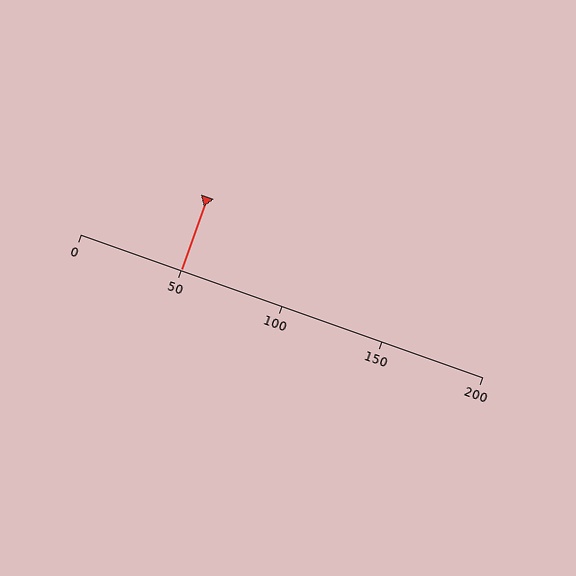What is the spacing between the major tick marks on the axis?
The major ticks are spaced 50 apart.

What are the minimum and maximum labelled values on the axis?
The axis runs from 0 to 200.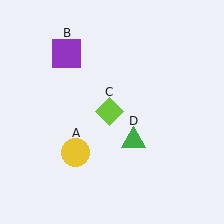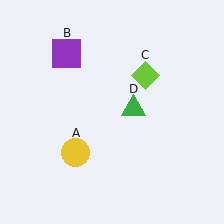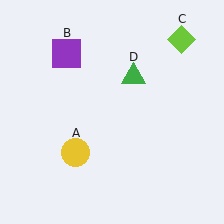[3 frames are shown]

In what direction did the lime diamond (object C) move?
The lime diamond (object C) moved up and to the right.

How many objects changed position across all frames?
2 objects changed position: lime diamond (object C), green triangle (object D).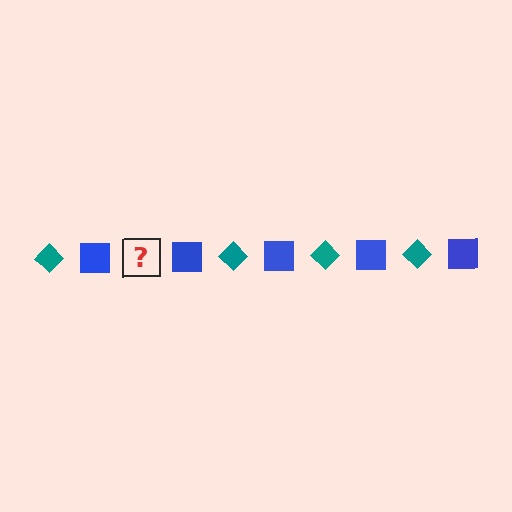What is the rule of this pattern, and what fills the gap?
The rule is that the pattern alternates between teal diamond and blue square. The gap should be filled with a teal diamond.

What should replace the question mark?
The question mark should be replaced with a teal diamond.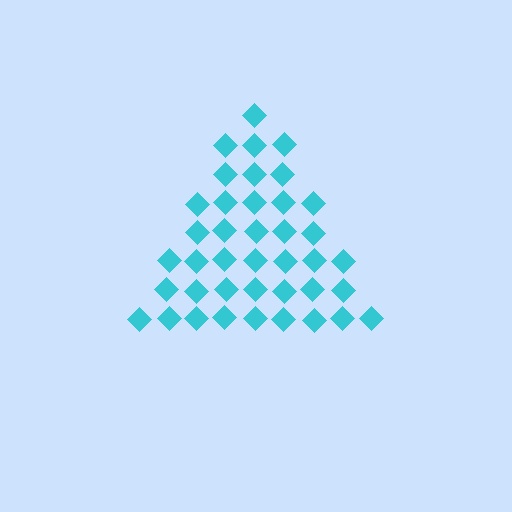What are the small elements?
The small elements are diamonds.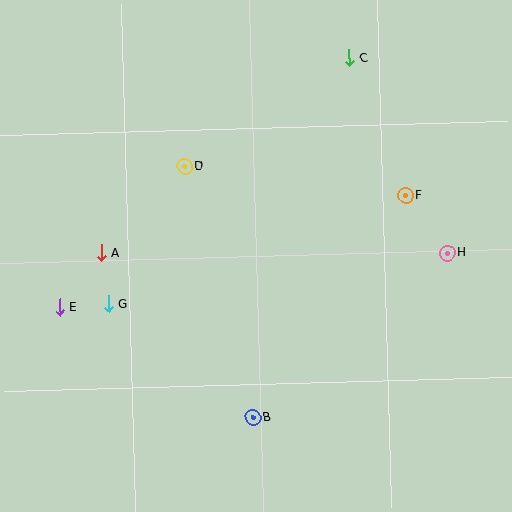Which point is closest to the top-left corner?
Point D is closest to the top-left corner.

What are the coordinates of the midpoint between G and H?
The midpoint between G and H is at (278, 278).